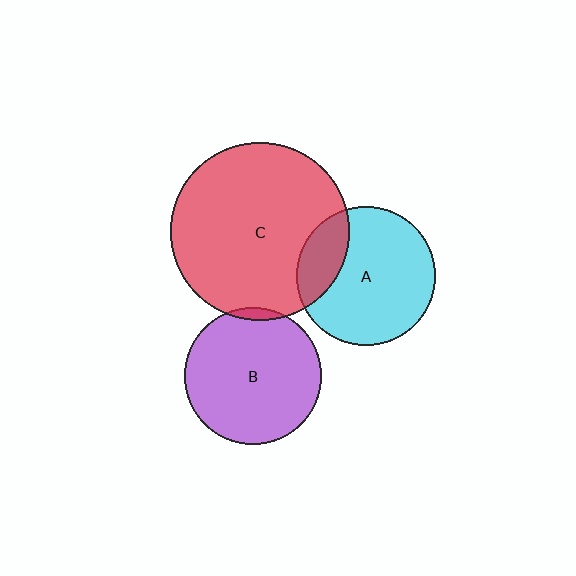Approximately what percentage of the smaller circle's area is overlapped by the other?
Approximately 5%.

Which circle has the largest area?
Circle C (red).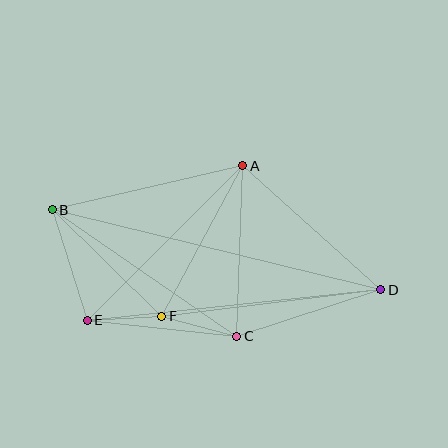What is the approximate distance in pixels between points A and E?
The distance between A and E is approximately 219 pixels.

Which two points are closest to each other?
Points E and F are closest to each other.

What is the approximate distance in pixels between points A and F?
The distance between A and F is approximately 171 pixels.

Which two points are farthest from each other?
Points B and D are farthest from each other.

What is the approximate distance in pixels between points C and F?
The distance between C and F is approximately 78 pixels.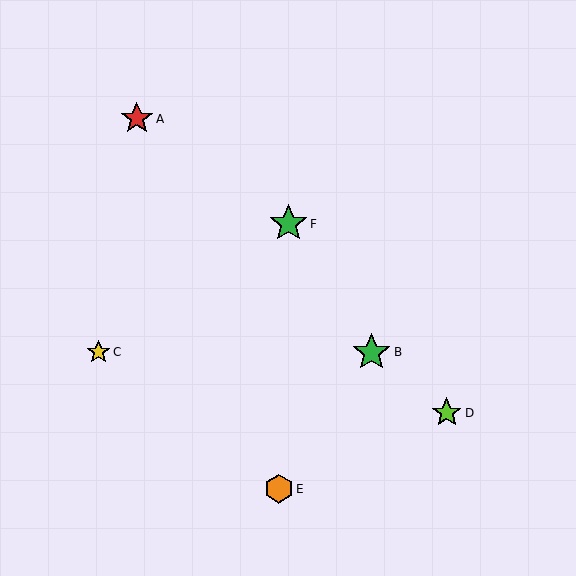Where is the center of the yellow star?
The center of the yellow star is at (99, 352).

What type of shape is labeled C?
Shape C is a yellow star.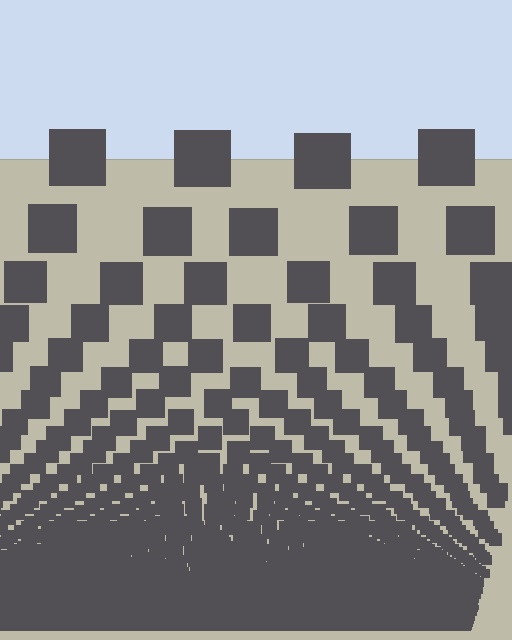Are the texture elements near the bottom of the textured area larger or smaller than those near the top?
Smaller. The gradient is inverted — elements near the bottom are smaller and denser.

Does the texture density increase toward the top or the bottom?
Density increases toward the bottom.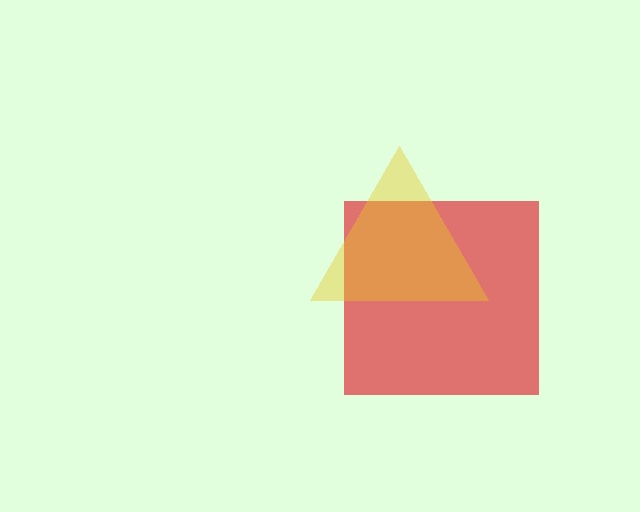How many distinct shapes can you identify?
There are 2 distinct shapes: a red square, a yellow triangle.